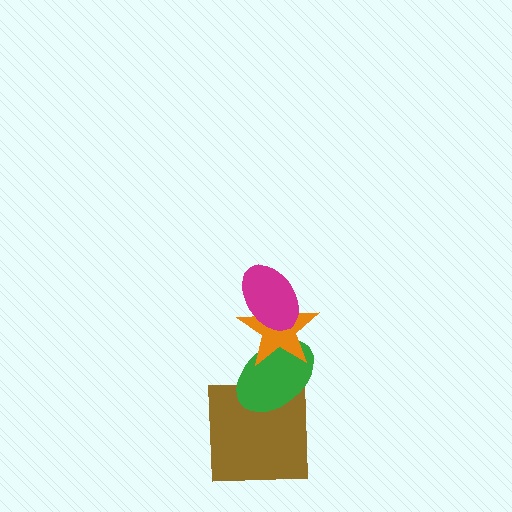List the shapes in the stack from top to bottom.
From top to bottom: the magenta ellipse, the orange star, the green ellipse, the brown square.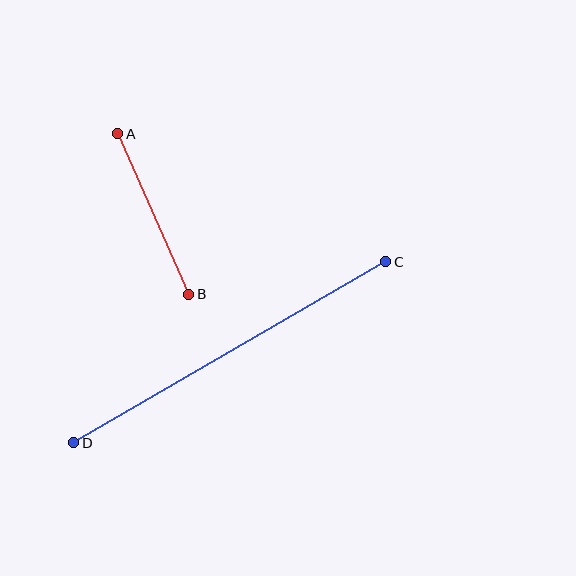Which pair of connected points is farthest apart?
Points C and D are farthest apart.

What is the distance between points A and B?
The distance is approximately 175 pixels.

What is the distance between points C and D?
The distance is approximately 360 pixels.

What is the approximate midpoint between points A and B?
The midpoint is at approximately (153, 214) pixels.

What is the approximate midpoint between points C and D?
The midpoint is at approximately (230, 352) pixels.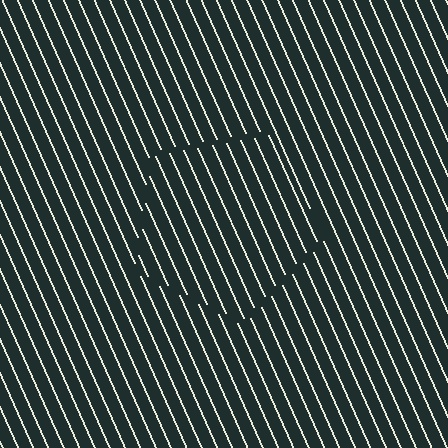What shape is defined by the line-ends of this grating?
An illusory pentagon. The interior of the shape contains the same grating, shifted by half a period — the contour is defined by the phase discontinuity where line-ends from the inner and outer gratings abut.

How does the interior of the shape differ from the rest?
The interior of the shape contains the same grating, shifted by half a period — the contour is defined by the phase discontinuity where line-ends from the inner and outer gratings abut.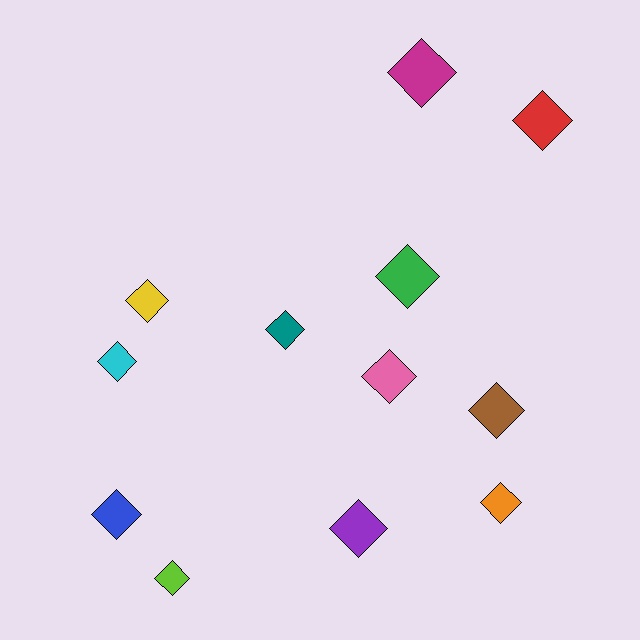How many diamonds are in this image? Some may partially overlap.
There are 12 diamonds.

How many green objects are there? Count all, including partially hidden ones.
There is 1 green object.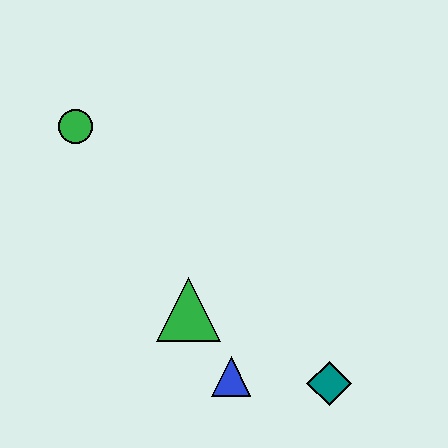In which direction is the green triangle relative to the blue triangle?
The green triangle is above the blue triangle.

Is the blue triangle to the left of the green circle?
No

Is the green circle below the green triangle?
No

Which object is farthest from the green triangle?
The green circle is farthest from the green triangle.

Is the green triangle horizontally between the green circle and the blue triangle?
Yes